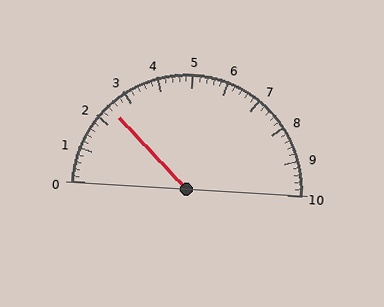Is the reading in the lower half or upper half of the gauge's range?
The reading is in the lower half of the range (0 to 10).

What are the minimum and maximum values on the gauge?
The gauge ranges from 0 to 10.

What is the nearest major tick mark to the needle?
The nearest major tick mark is 2.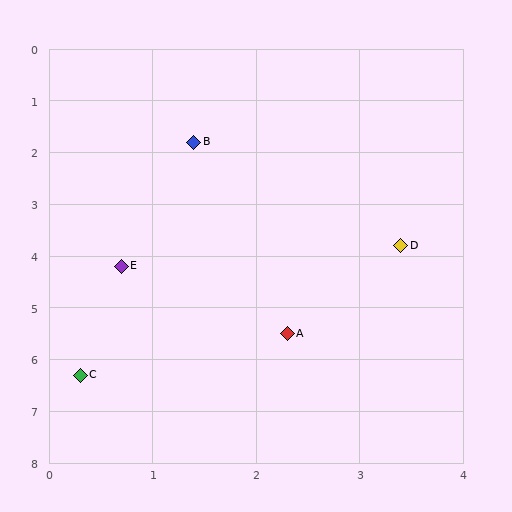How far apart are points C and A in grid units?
Points C and A are about 2.2 grid units apart.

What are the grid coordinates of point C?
Point C is at approximately (0.3, 6.3).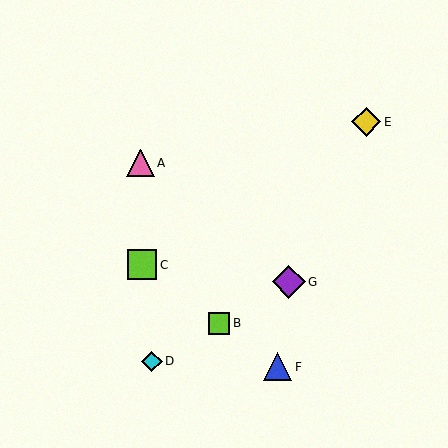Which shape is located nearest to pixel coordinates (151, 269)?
The lime square (labeled C) at (142, 265) is nearest to that location.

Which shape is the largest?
The purple diamond (labeled G) is the largest.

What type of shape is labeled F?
Shape F is a blue triangle.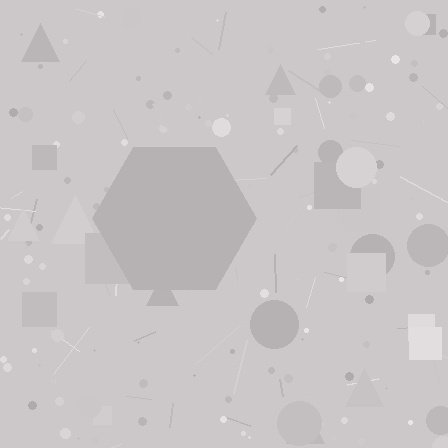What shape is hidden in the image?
A hexagon is hidden in the image.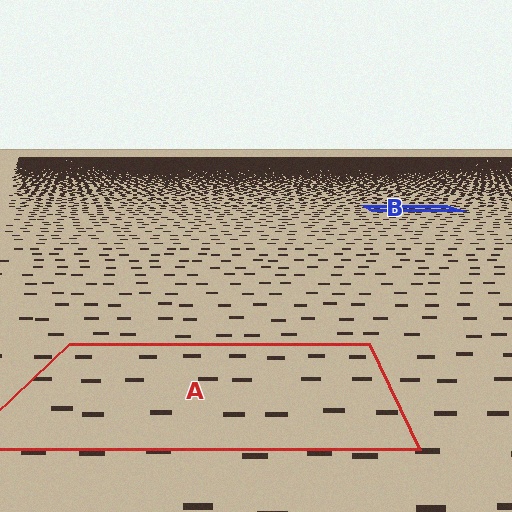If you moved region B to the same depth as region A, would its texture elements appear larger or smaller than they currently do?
They would appear larger. At a closer depth, the same texture elements are projected at a bigger on-screen size.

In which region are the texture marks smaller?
The texture marks are smaller in region B, because it is farther away.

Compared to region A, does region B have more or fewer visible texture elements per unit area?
Region B has more texture elements per unit area — they are packed more densely because it is farther away.